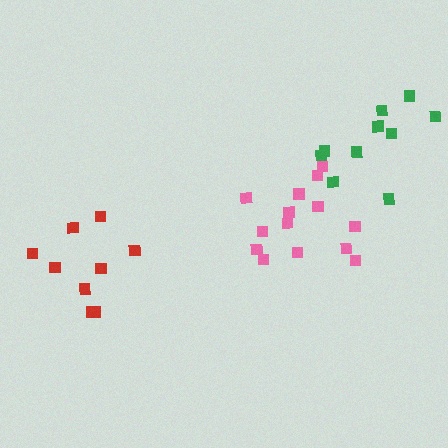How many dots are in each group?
Group 1: 14 dots, Group 2: 9 dots, Group 3: 10 dots (33 total).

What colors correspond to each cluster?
The clusters are colored: pink, red, green.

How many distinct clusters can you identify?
There are 3 distinct clusters.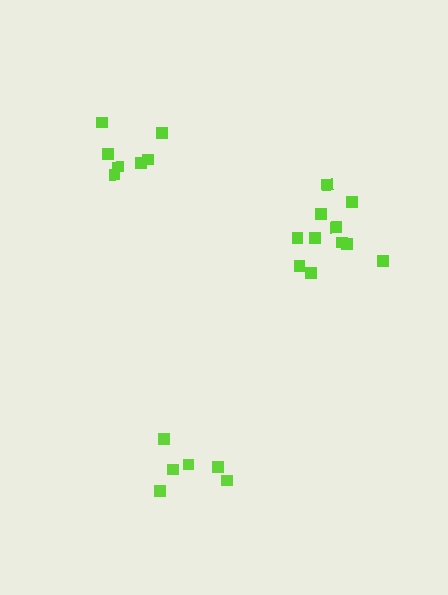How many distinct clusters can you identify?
There are 3 distinct clusters.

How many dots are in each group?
Group 1: 11 dots, Group 2: 6 dots, Group 3: 7 dots (24 total).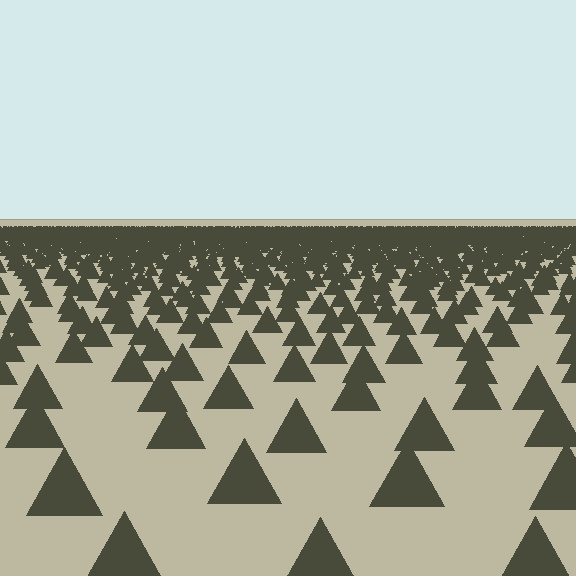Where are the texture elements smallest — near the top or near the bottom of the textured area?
Near the top.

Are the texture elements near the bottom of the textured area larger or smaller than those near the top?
Larger. Near the bottom, elements are closer to the viewer and appear at a bigger on-screen size.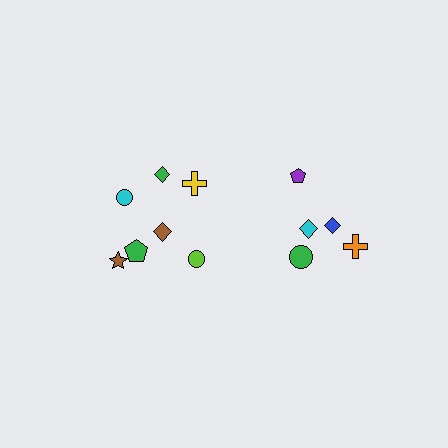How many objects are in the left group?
There are 7 objects.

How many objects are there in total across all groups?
There are 12 objects.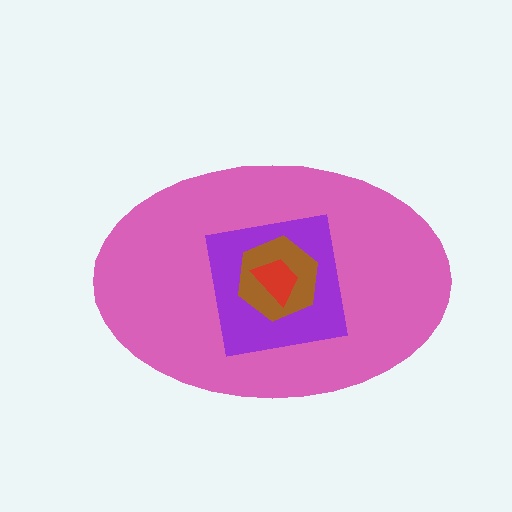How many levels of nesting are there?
4.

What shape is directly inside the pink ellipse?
The purple square.